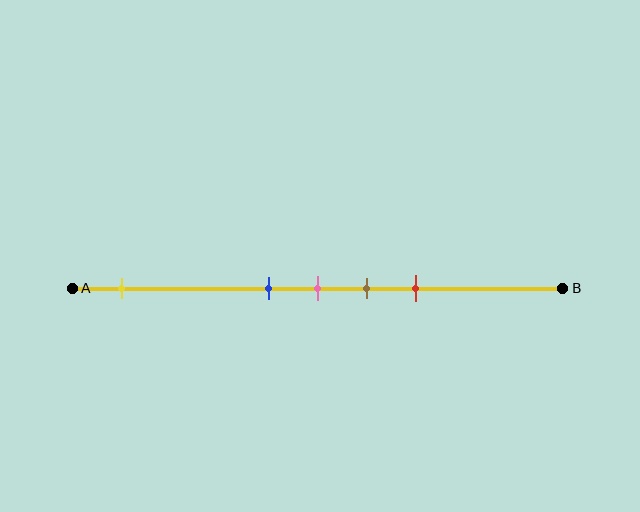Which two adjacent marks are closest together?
The blue and pink marks are the closest adjacent pair.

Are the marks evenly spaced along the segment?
No, the marks are not evenly spaced.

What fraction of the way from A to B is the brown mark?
The brown mark is approximately 60% (0.6) of the way from A to B.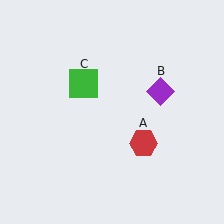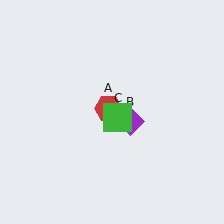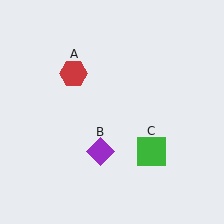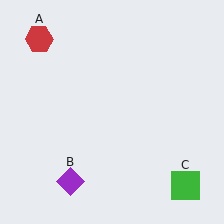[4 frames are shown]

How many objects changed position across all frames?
3 objects changed position: red hexagon (object A), purple diamond (object B), green square (object C).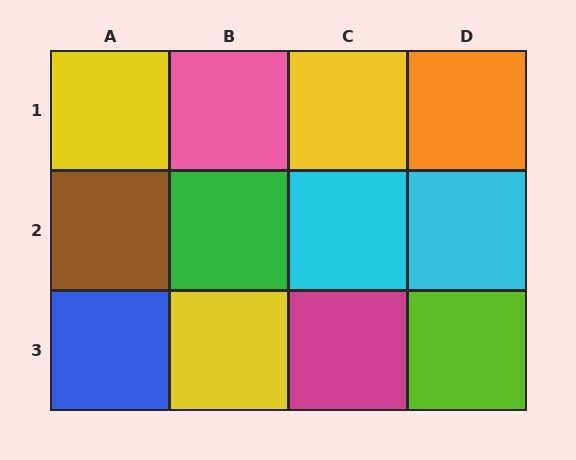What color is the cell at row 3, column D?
Lime.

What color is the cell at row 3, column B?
Yellow.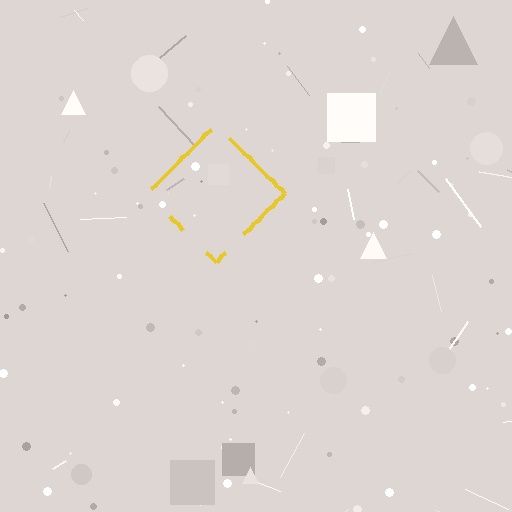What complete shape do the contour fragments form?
The contour fragments form a diamond.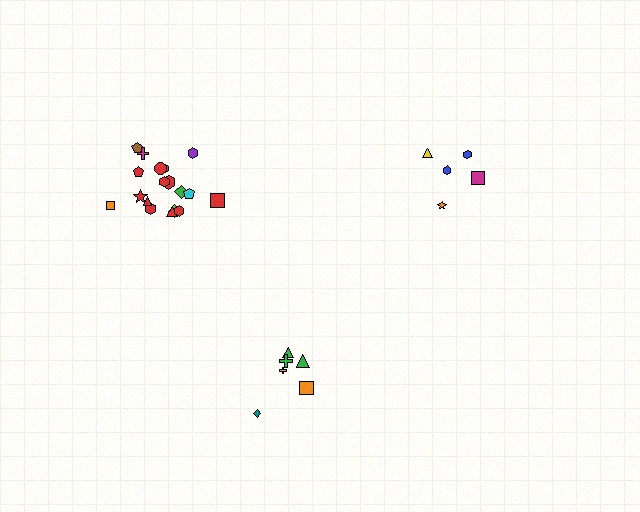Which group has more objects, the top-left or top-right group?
The top-left group.